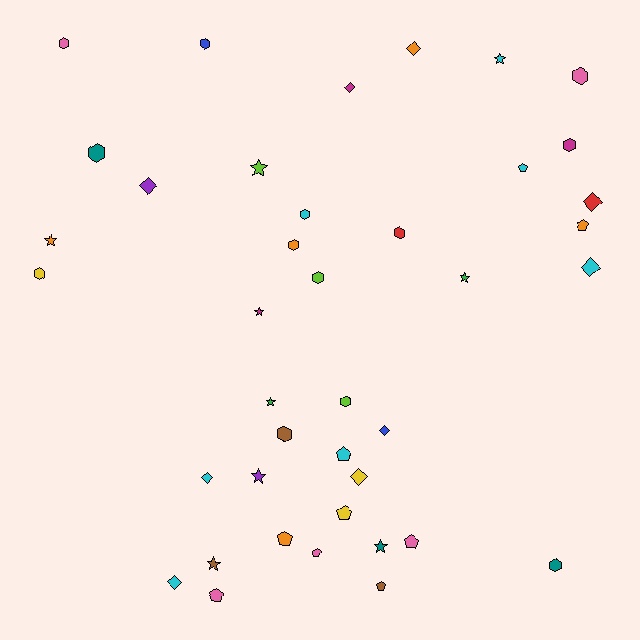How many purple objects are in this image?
There are 2 purple objects.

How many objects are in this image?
There are 40 objects.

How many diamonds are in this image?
There are 9 diamonds.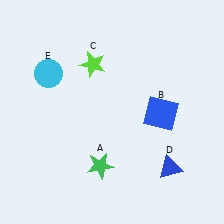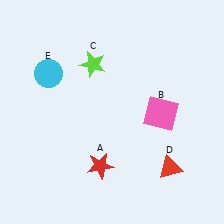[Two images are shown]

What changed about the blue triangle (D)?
In Image 1, D is blue. In Image 2, it changed to red.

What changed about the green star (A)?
In Image 1, A is green. In Image 2, it changed to red.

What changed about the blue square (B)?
In Image 1, B is blue. In Image 2, it changed to pink.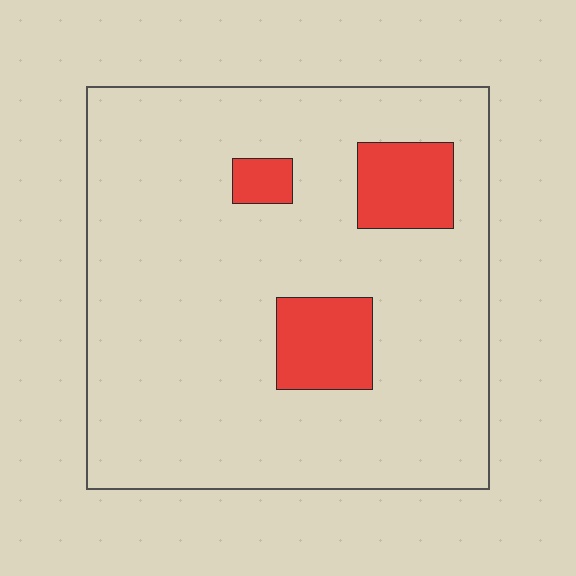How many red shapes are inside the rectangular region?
3.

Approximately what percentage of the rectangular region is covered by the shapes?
Approximately 10%.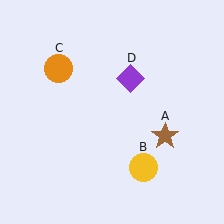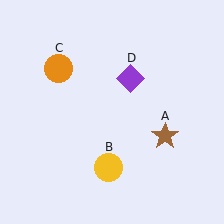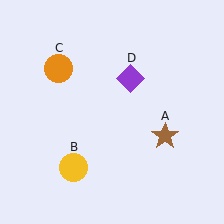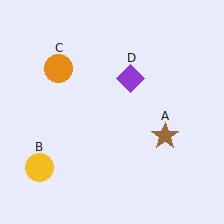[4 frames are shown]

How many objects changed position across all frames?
1 object changed position: yellow circle (object B).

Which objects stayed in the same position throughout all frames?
Brown star (object A) and orange circle (object C) and purple diamond (object D) remained stationary.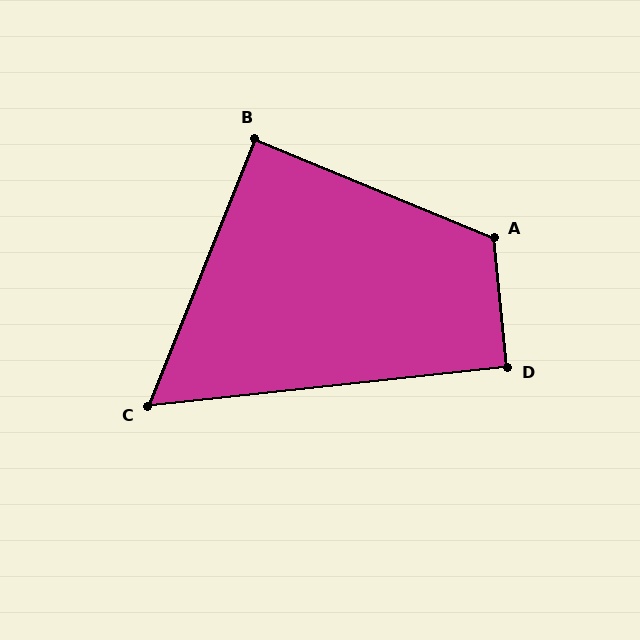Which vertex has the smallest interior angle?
C, at approximately 62 degrees.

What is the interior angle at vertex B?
Approximately 89 degrees (approximately right).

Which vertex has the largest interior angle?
A, at approximately 118 degrees.